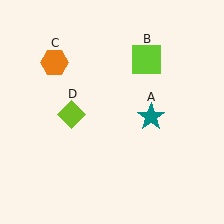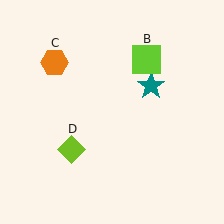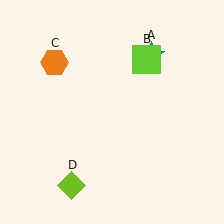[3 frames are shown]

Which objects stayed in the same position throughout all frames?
Lime square (object B) and orange hexagon (object C) remained stationary.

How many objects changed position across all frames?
2 objects changed position: teal star (object A), lime diamond (object D).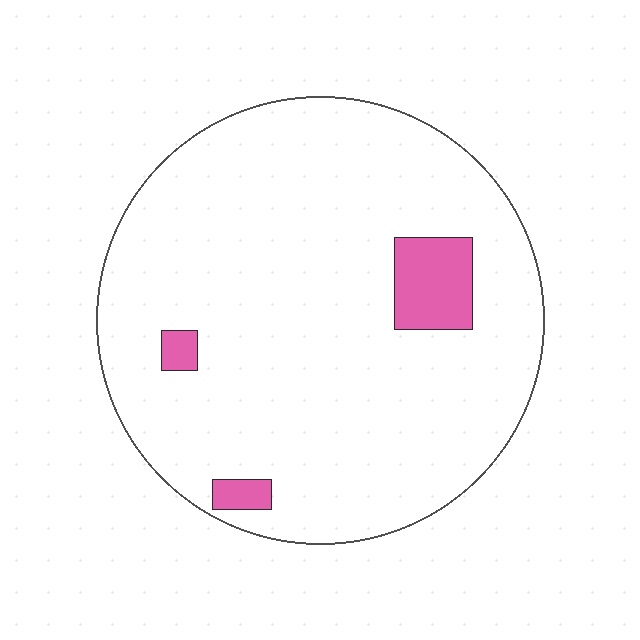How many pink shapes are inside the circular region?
3.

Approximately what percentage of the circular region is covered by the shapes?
Approximately 5%.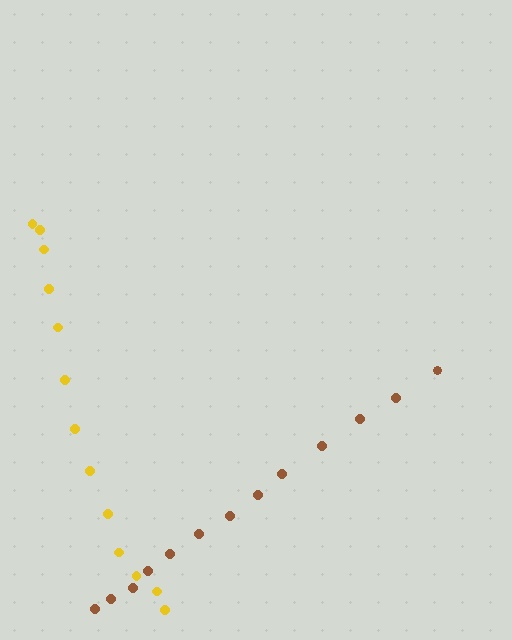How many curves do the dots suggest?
There are 2 distinct paths.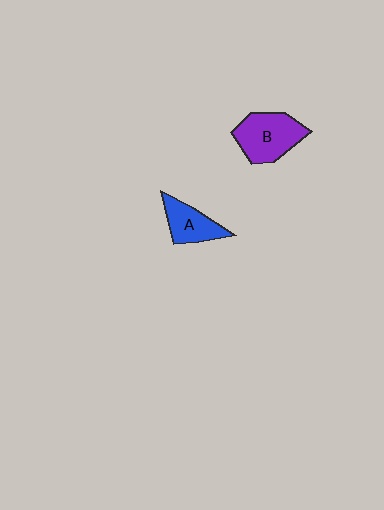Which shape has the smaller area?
Shape A (blue).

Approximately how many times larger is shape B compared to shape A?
Approximately 1.4 times.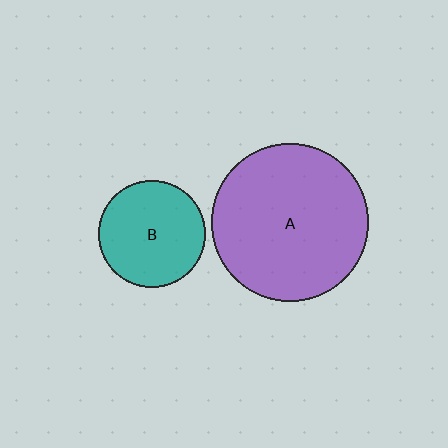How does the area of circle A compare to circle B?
Approximately 2.2 times.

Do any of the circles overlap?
No, none of the circles overlap.